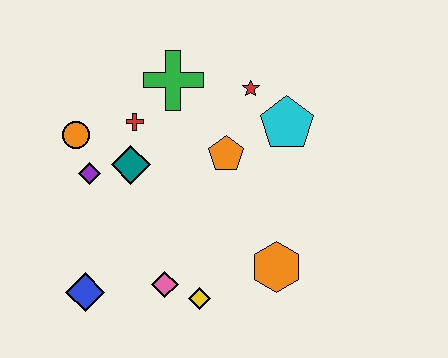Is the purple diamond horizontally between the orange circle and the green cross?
Yes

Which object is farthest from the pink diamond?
The red star is farthest from the pink diamond.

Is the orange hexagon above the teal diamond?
No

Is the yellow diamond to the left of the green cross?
No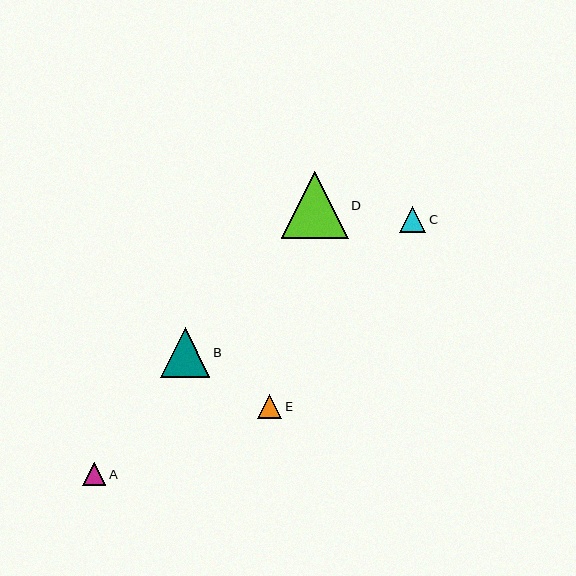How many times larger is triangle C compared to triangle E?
Triangle C is approximately 1.1 times the size of triangle E.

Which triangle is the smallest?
Triangle A is the smallest with a size of approximately 23 pixels.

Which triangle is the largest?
Triangle D is the largest with a size of approximately 67 pixels.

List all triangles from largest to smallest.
From largest to smallest: D, B, C, E, A.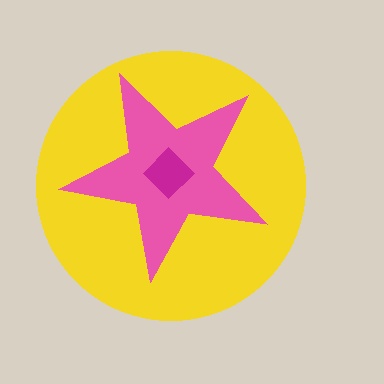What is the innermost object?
The magenta diamond.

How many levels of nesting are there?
3.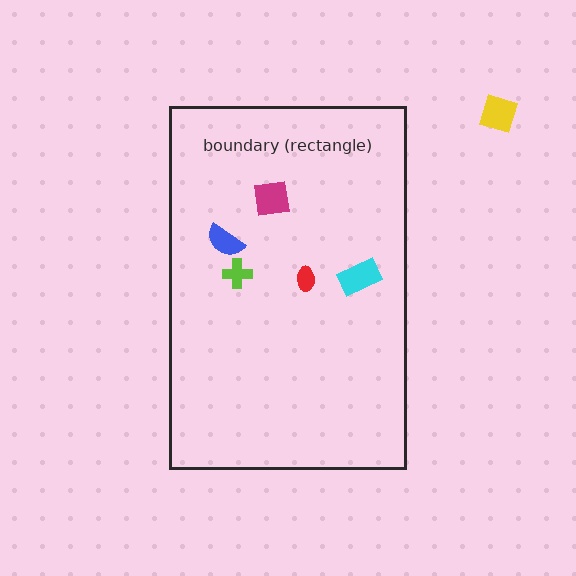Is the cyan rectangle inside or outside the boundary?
Inside.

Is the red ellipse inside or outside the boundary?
Inside.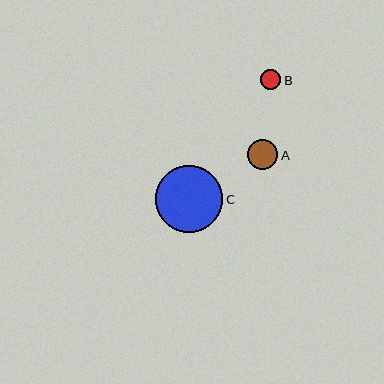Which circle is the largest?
Circle C is the largest with a size of approximately 67 pixels.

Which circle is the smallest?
Circle B is the smallest with a size of approximately 20 pixels.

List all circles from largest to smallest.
From largest to smallest: C, A, B.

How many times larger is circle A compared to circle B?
Circle A is approximately 1.5 times the size of circle B.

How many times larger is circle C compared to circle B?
Circle C is approximately 3.3 times the size of circle B.